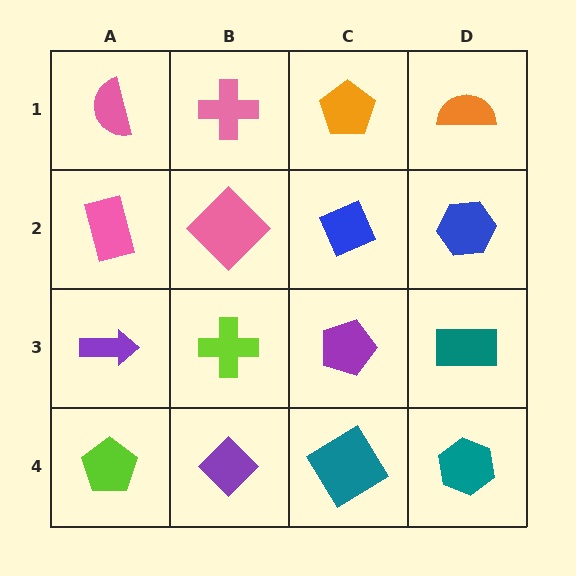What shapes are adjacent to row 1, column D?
A blue hexagon (row 2, column D), an orange pentagon (row 1, column C).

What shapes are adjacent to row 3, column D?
A blue hexagon (row 2, column D), a teal hexagon (row 4, column D), a purple pentagon (row 3, column C).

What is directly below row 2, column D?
A teal rectangle.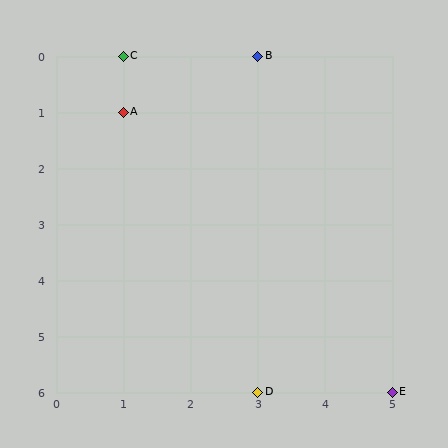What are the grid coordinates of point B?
Point B is at grid coordinates (3, 0).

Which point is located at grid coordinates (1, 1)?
Point A is at (1, 1).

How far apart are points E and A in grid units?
Points E and A are 4 columns and 5 rows apart (about 6.4 grid units diagonally).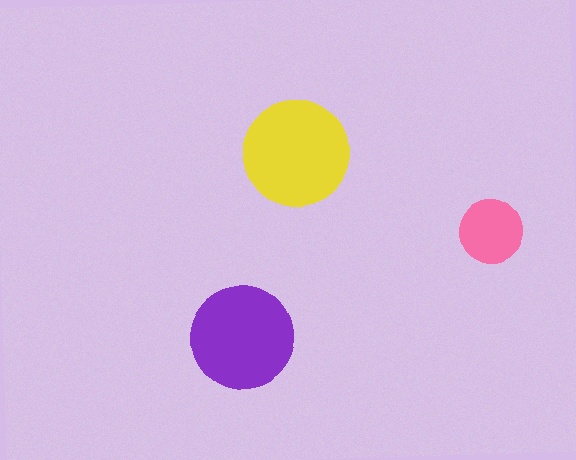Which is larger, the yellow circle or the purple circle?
The yellow one.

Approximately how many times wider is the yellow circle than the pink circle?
About 1.5 times wider.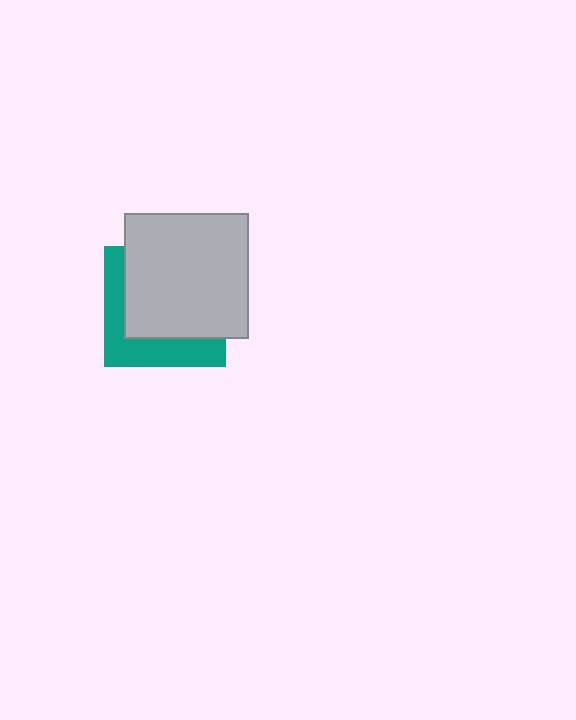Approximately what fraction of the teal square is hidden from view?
Roughly 64% of the teal square is hidden behind the light gray square.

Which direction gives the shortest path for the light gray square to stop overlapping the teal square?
Moving toward the upper-right gives the shortest separation.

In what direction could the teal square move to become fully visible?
The teal square could move toward the lower-left. That would shift it out from behind the light gray square entirely.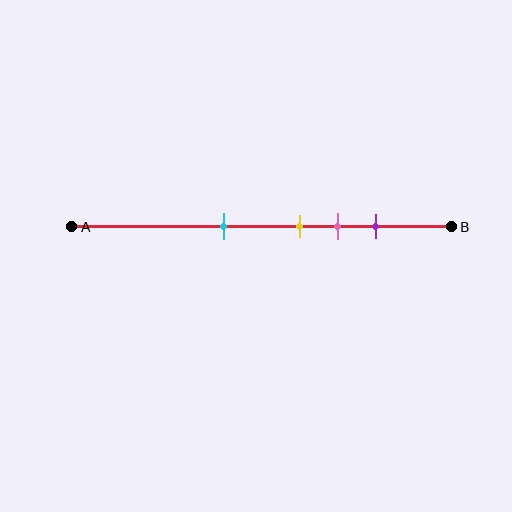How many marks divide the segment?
There are 4 marks dividing the segment.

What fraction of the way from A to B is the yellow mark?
The yellow mark is approximately 60% (0.6) of the way from A to B.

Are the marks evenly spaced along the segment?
No, the marks are not evenly spaced.